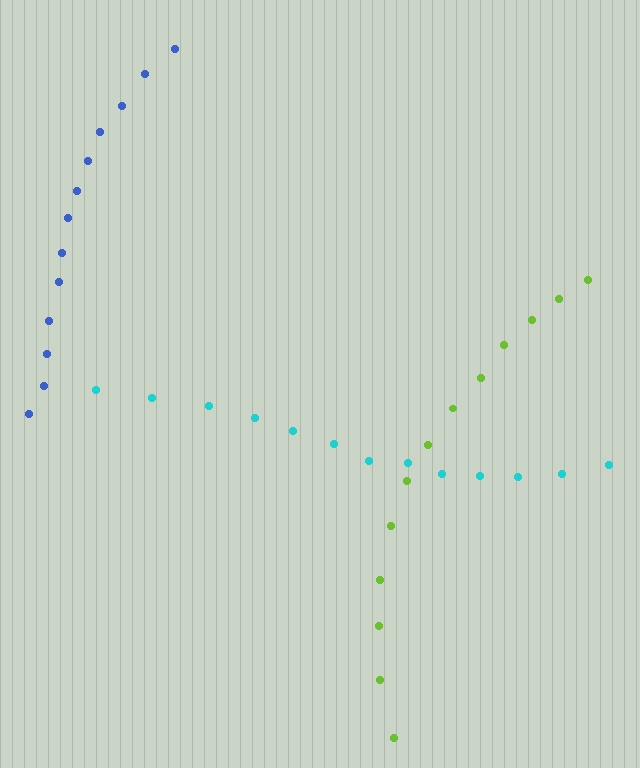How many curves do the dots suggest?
There are 3 distinct paths.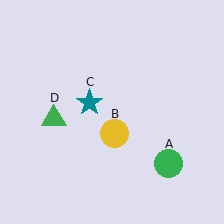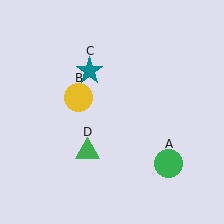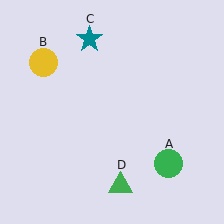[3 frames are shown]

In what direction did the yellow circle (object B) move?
The yellow circle (object B) moved up and to the left.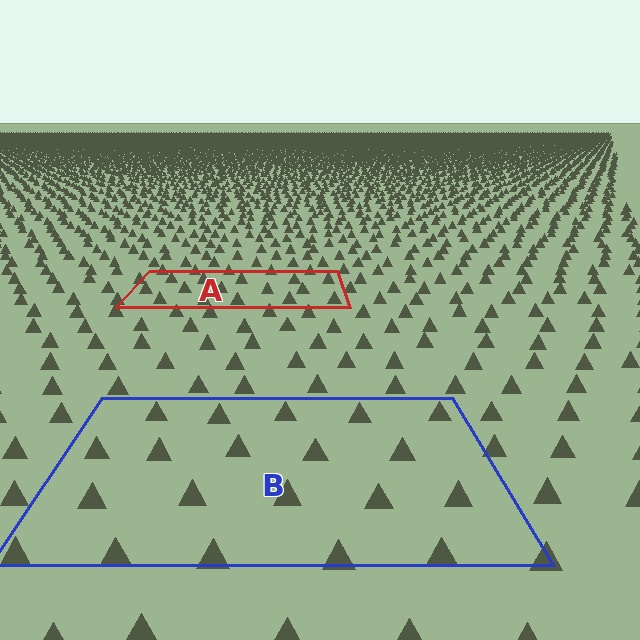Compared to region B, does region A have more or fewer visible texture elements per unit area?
Region A has more texture elements per unit area — they are packed more densely because it is farther away.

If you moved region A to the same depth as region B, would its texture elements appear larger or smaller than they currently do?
They would appear larger. At a closer depth, the same texture elements are projected at a bigger on-screen size.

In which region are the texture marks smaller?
The texture marks are smaller in region A, because it is farther away.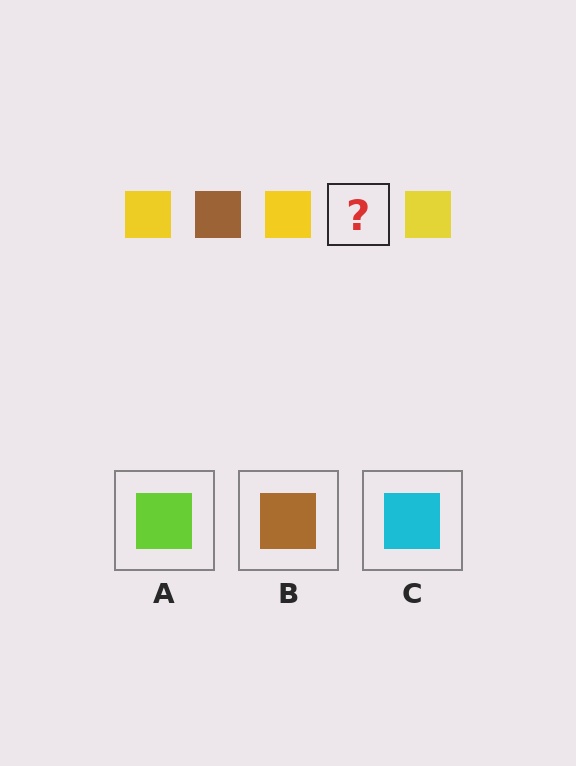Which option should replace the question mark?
Option B.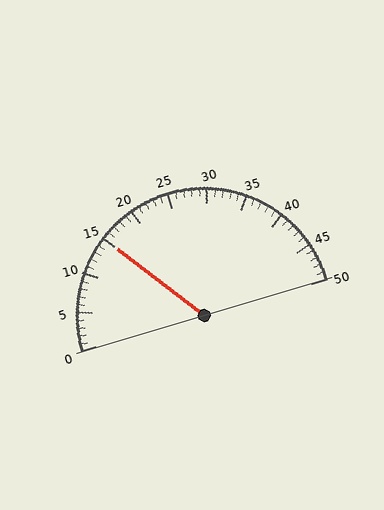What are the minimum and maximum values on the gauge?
The gauge ranges from 0 to 50.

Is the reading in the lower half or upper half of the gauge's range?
The reading is in the lower half of the range (0 to 50).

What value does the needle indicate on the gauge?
The needle indicates approximately 15.